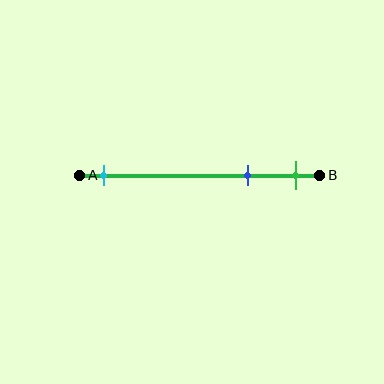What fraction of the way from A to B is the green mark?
The green mark is approximately 90% (0.9) of the way from A to B.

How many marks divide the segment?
There are 3 marks dividing the segment.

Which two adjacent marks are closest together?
The blue and green marks are the closest adjacent pair.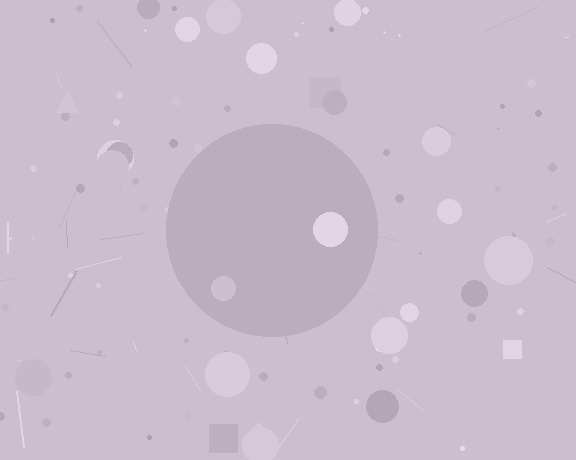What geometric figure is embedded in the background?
A circle is embedded in the background.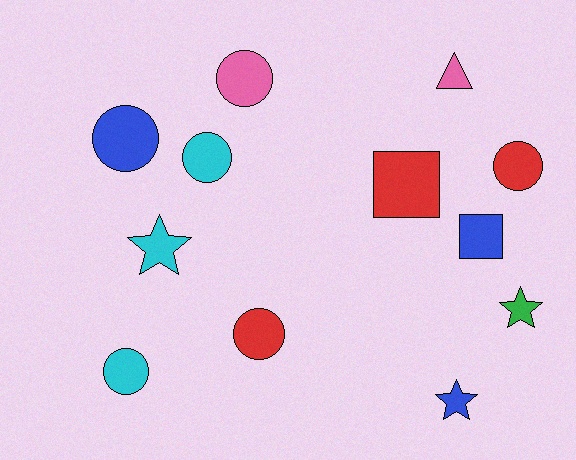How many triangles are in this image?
There is 1 triangle.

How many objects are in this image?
There are 12 objects.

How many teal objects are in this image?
There are no teal objects.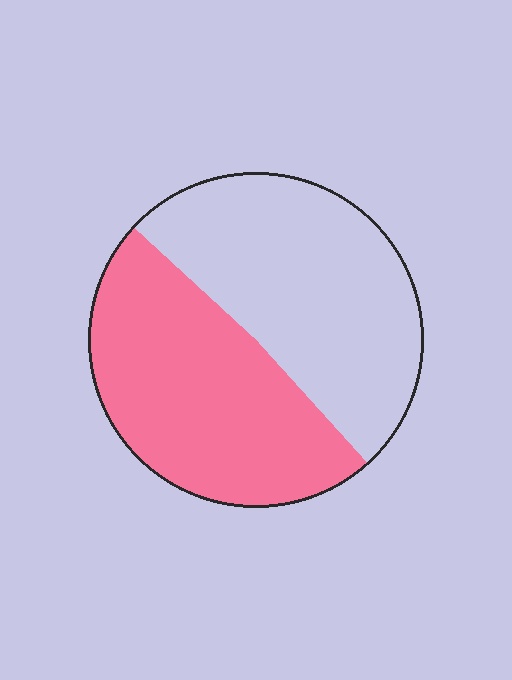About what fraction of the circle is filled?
About one half (1/2).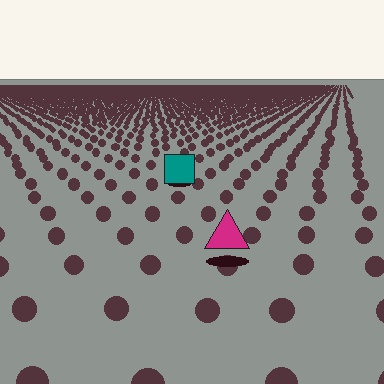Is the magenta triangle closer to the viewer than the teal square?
Yes. The magenta triangle is closer — you can tell from the texture gradient: the ground texture is coarser near it.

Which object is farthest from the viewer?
The teal square is farthest from the viewer. It appears smaller and the ground texture around it is denser.